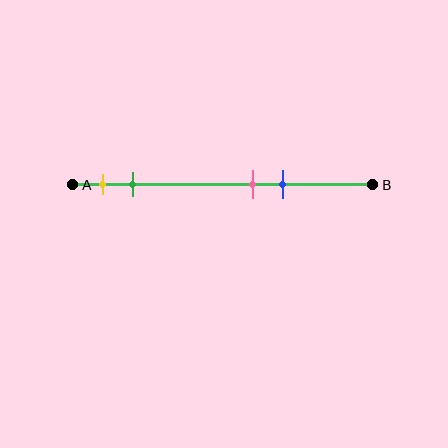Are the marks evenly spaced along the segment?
No, the marks are not evenly spaced.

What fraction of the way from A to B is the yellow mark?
The yellow mark is approximately 10% (0.1) of the way from A to B.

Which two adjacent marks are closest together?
The pink and blue marks are the closest adjacent pair.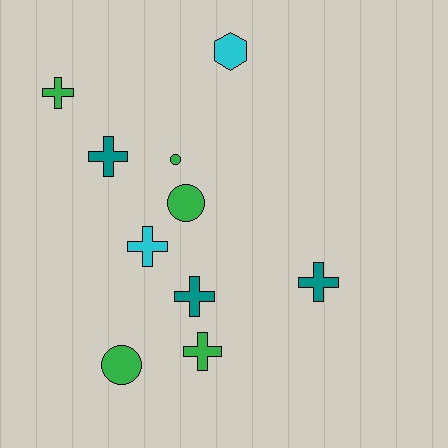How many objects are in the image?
There are 10 objects.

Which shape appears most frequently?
Cross, with 6 objects.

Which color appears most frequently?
Green, with 5 objects.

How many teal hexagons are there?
There are no teal hexagons.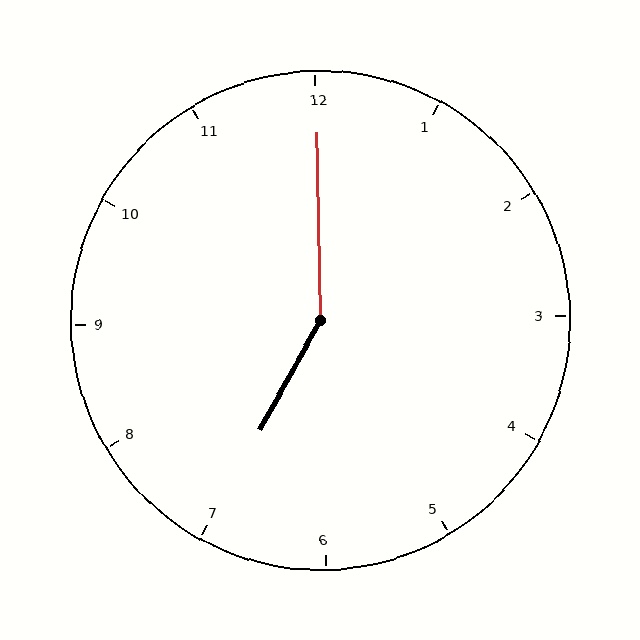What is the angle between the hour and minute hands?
Approximately 150 degrees.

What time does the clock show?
7:00.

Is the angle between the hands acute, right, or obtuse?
It is obtuse.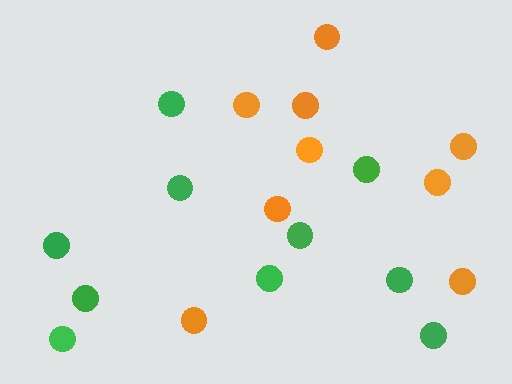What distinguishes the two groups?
There are 2 groups: one group of green circles (10) and one group of orange circles (9).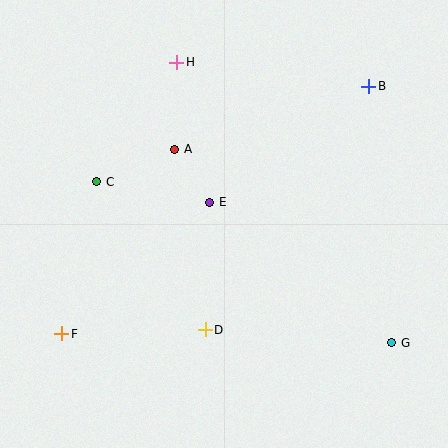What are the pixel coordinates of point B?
Point B is at (369, 86).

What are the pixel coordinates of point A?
Point A is at (175, 149).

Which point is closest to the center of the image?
Point E at (210, 202) is closest to the center.